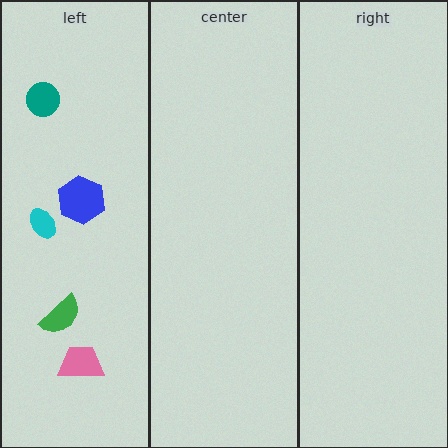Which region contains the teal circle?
The left region.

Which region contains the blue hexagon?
The left region.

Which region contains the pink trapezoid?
The left region.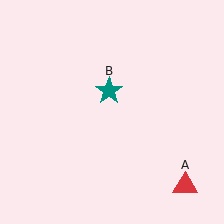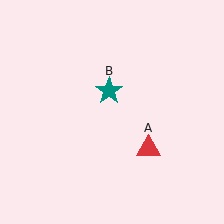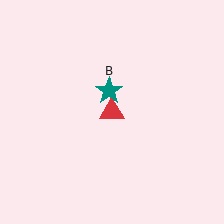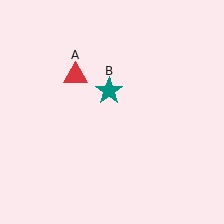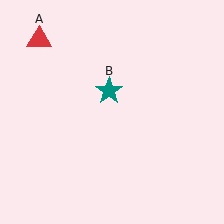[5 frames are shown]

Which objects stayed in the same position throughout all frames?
Teal star (object B) remained stationary.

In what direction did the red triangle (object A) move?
The red triangle (object A) moved up and to the left.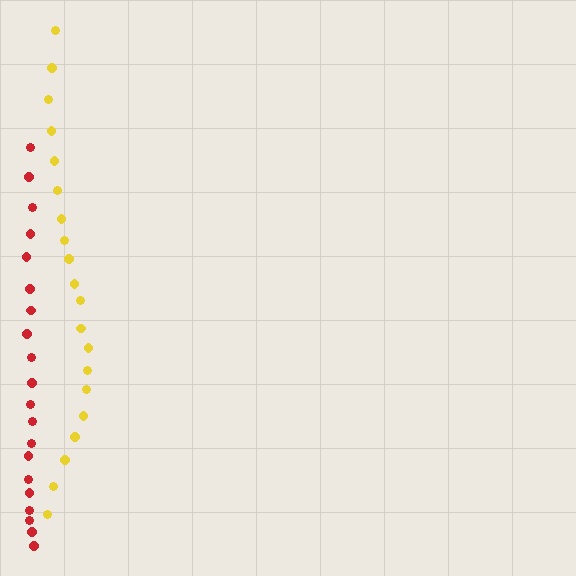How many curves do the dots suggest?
There are 2 distinct paths.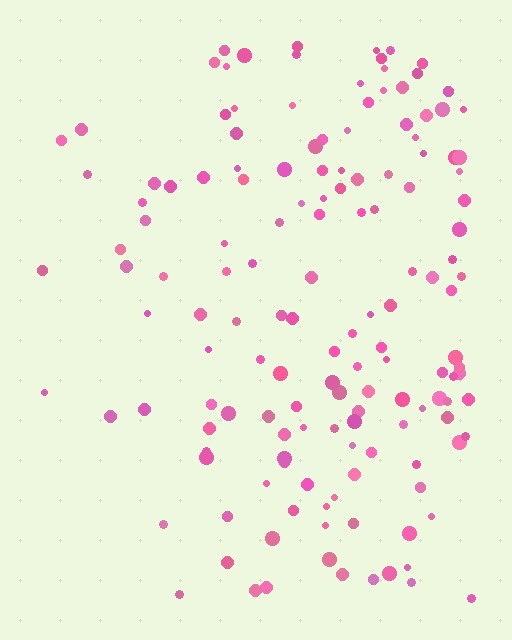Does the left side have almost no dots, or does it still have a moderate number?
Still a moderate number, just noticeably fewer than the right.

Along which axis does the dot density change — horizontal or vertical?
Horizontal.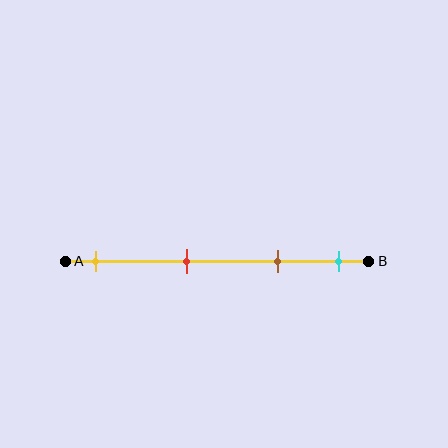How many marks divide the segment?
There are 4 marks dividing the segment.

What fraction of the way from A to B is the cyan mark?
The cyan mark is approximately 90% (0.9) of the way from A to B.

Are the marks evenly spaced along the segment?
No, the marks are not evenly spaced.